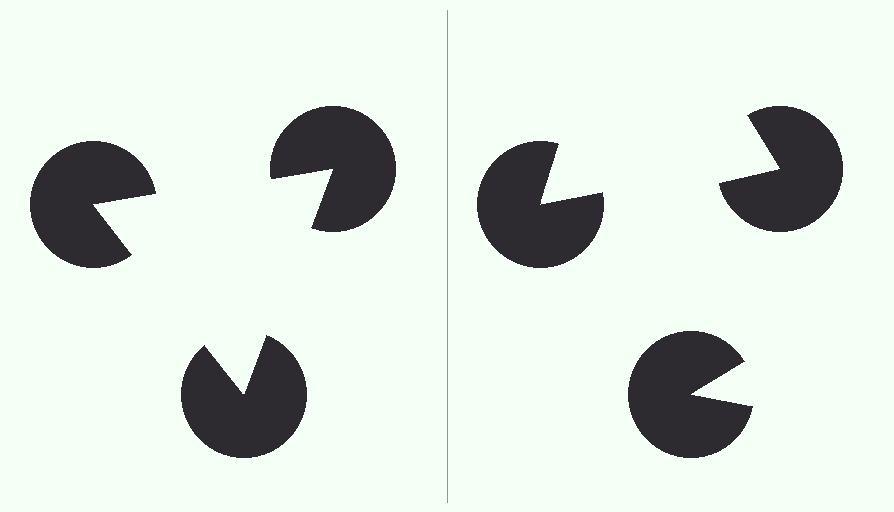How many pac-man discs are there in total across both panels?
6 — 3 on each side.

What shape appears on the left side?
An illusory triangle.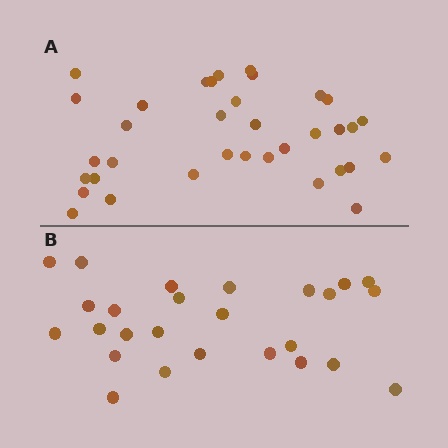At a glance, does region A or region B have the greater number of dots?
Region A (the top region) has more dots.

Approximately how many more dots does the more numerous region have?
Region A has roughly 8 or so more dots than region B.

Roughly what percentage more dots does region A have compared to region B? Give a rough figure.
About 35% more.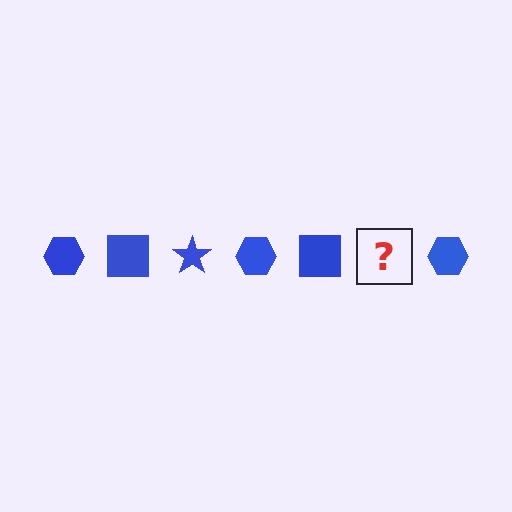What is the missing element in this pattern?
The missing element is a blue star.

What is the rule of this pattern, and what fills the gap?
The rule is that the pattern cycles through hexagon, square, star shapes in blue. The gap should be filled with a blue star.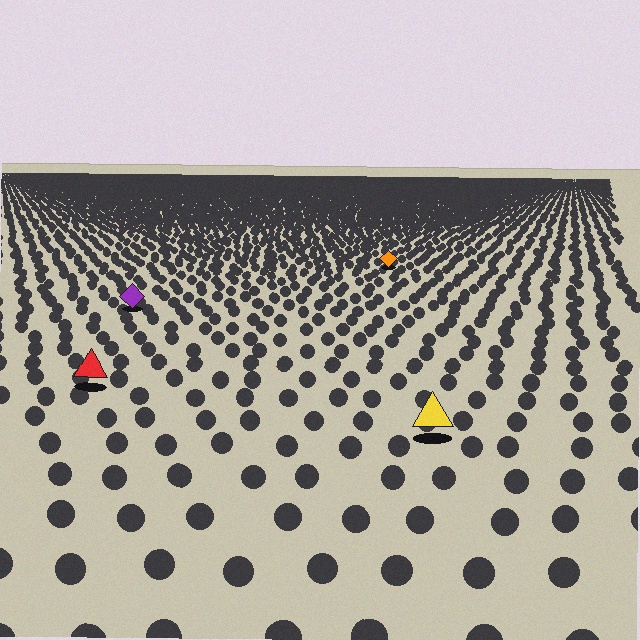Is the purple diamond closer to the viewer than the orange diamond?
Yes. The purple diamond is closer — you can tell from the texture gradient: the ground texture is coarser near it.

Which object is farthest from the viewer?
The orange diamond is farthest from the viewer. It appears smaller and the ground texture around it is denser.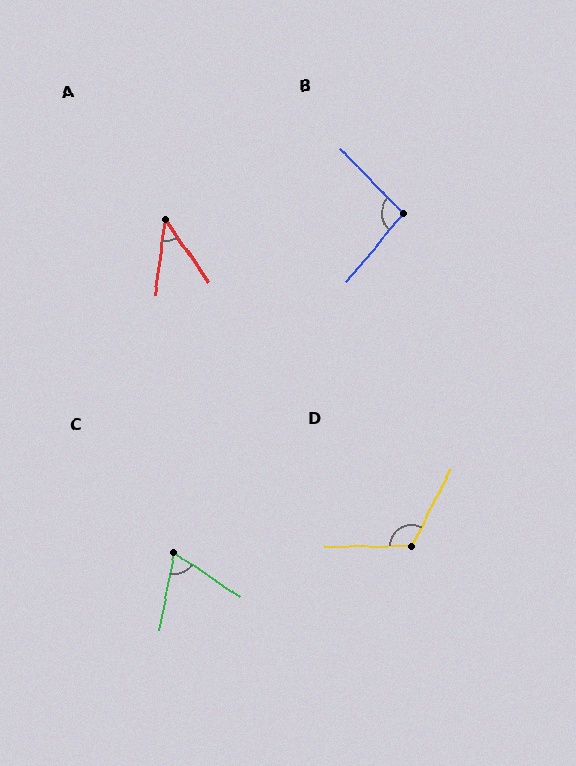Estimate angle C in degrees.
Approximately 67 degrees.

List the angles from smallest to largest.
A (42°), C (67°), B (97°), D (117°).